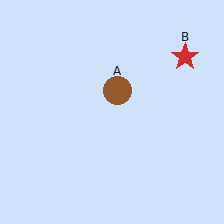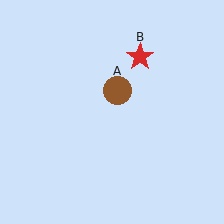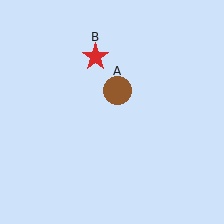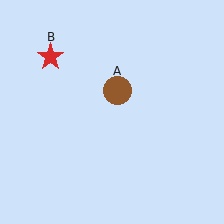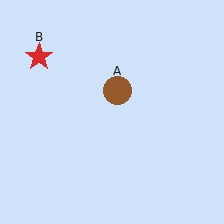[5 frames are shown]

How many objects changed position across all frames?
1 object changed position: red star (object B).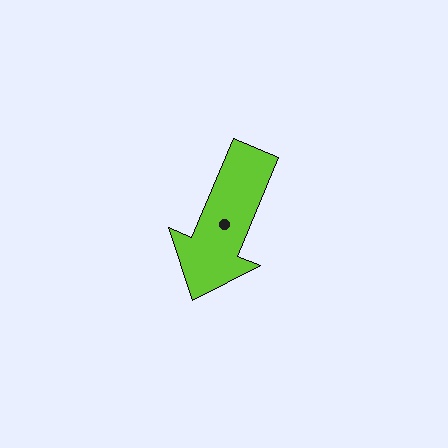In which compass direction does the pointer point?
Southwest.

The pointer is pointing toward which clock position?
Roughly 7 o'clock.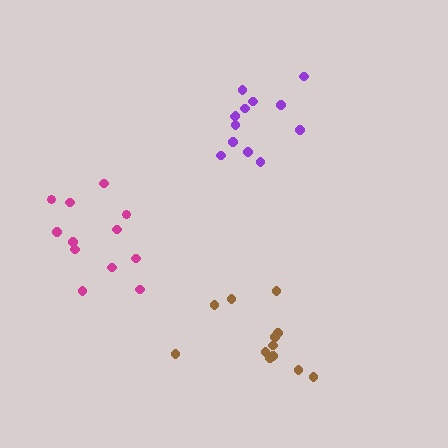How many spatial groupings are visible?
There are 3 spatial groupings.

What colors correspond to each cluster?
The clusters are colored: brown, purple, magenta.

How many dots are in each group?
Group 1: 12 dots, Group 2: 13 dots, Group 3: 12 dots (37 total).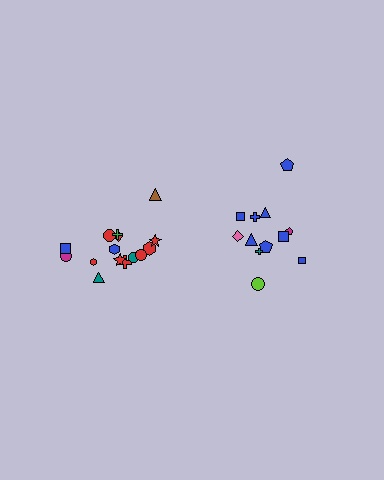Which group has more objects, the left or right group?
The left group.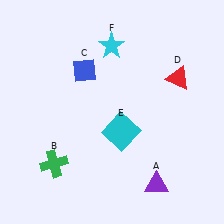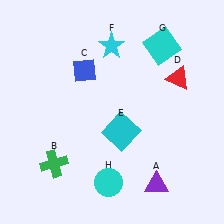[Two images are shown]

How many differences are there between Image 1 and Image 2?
There are 2 differences between the two images.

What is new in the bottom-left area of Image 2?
A cyan circle (H) was added in the bottom-left area of Image 2.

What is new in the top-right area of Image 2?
A cyan square (G) was added in the top-right area of Image 2.